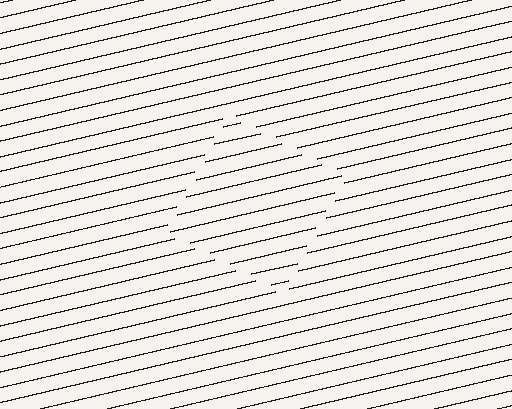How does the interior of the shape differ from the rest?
The interior of the shape contains the same grating, shifted by half a period — the contour is defined by the phase discontinuity where line-ends from the inner and outer gratings abut.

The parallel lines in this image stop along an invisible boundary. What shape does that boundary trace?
An illusory square. The interior of the shape contains the same grating, shifted by half a period — the contour is defined by the phase discontinuity where line-ends from the inner and outer gratings abut.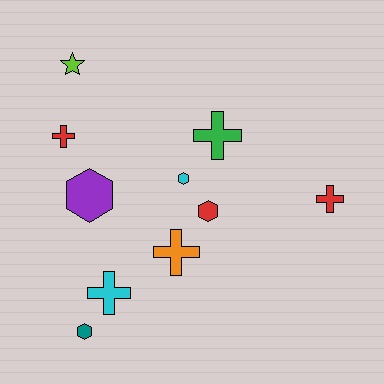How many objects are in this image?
There are 10 objects.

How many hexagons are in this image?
There are 4 hexagons.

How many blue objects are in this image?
There are no blue objects.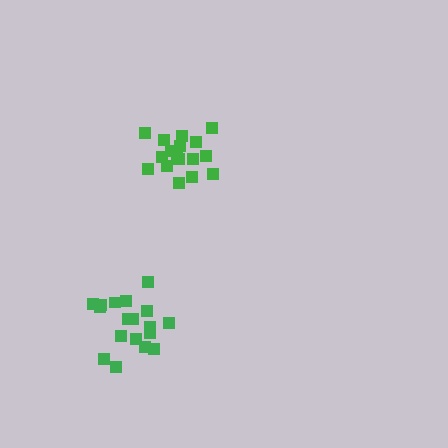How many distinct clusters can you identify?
There are 2 distinct clusters.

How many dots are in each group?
Group 1: 17 dots, Group 2: 18 dots (35 total).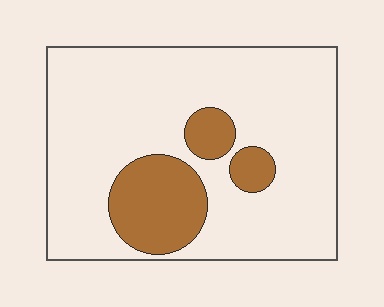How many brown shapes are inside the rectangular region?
3.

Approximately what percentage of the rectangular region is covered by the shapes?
Approximately 20%.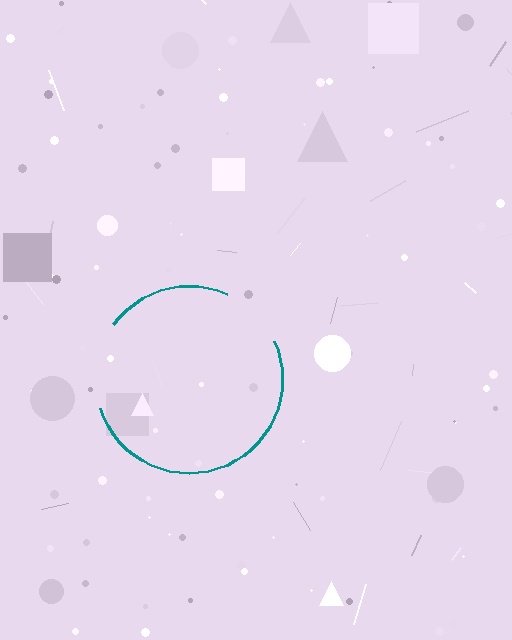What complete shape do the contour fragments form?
The contour fragments form a circle.